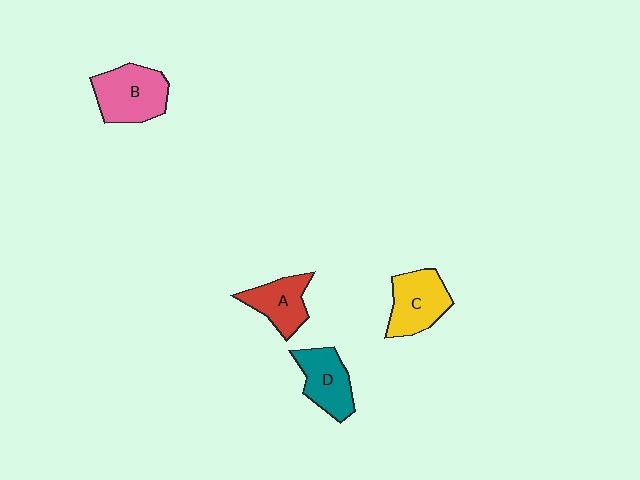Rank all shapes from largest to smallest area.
From largest to smallest: B (pink), C (yellow), D (teal), A (red).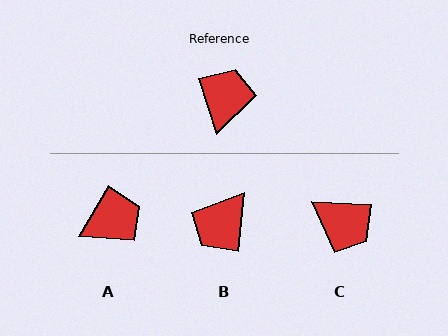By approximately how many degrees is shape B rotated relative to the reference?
Approximately 157 degrees counter-clockwise.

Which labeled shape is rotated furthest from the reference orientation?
B, about 157 degrees away.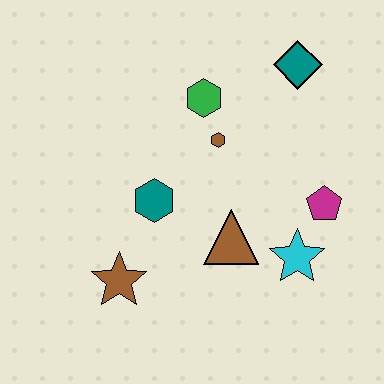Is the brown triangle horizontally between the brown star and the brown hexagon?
No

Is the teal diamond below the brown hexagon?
No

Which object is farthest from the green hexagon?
The brown star is farthest from the green hexagon.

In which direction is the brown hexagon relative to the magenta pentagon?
The brown hexagon is to the left of the magenta pentagon.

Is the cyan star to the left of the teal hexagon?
No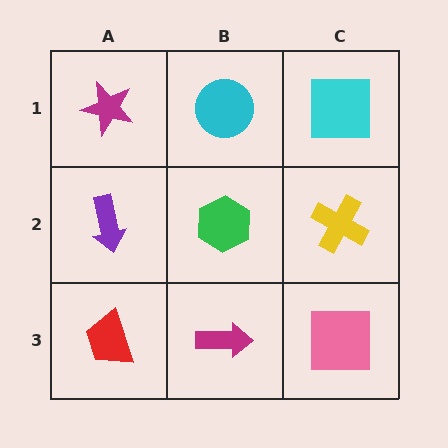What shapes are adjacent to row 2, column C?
A cyan square (row 1, column C), a pink square (row 3, column C), a green hexagon (row 2, column B).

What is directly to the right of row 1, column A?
A cyan circle.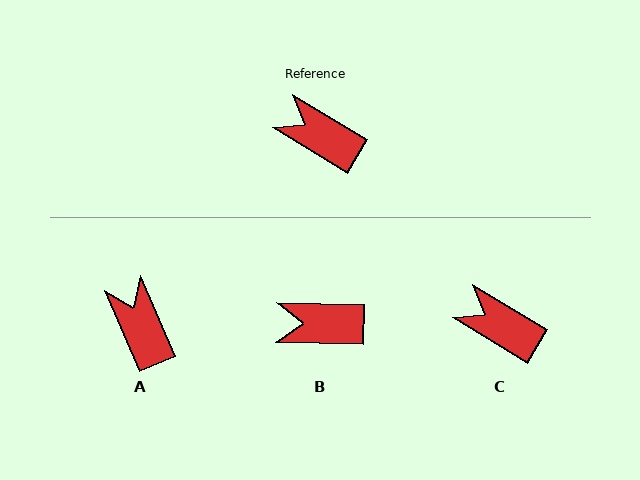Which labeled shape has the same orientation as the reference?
C.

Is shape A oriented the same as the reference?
No, it is off by about 36 degrees.